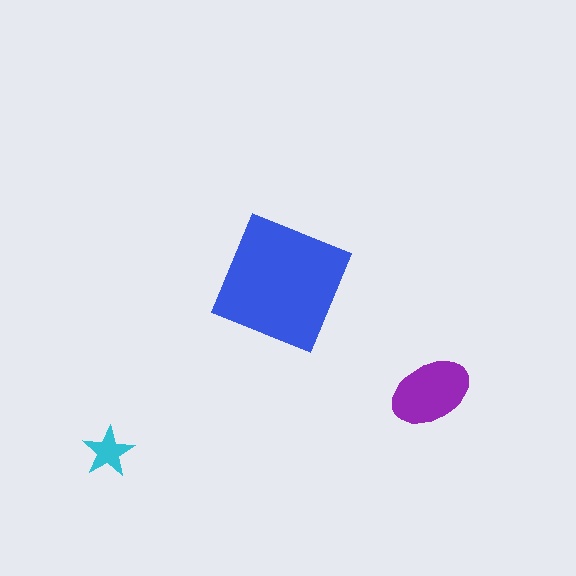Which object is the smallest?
The cyan star.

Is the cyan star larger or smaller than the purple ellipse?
Smaller.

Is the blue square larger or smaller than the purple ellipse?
Larger.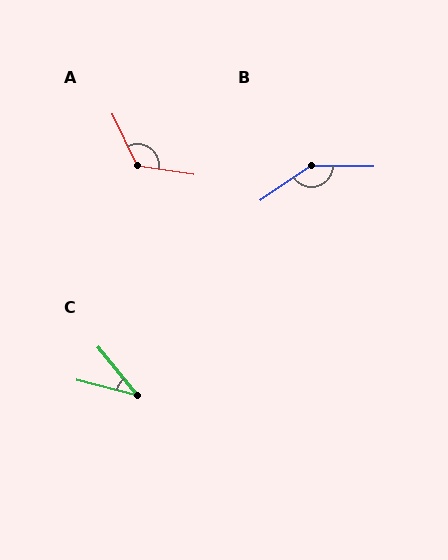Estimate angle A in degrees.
Approximately 124 degrees.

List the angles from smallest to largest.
C (37°), A (124°), B (145°).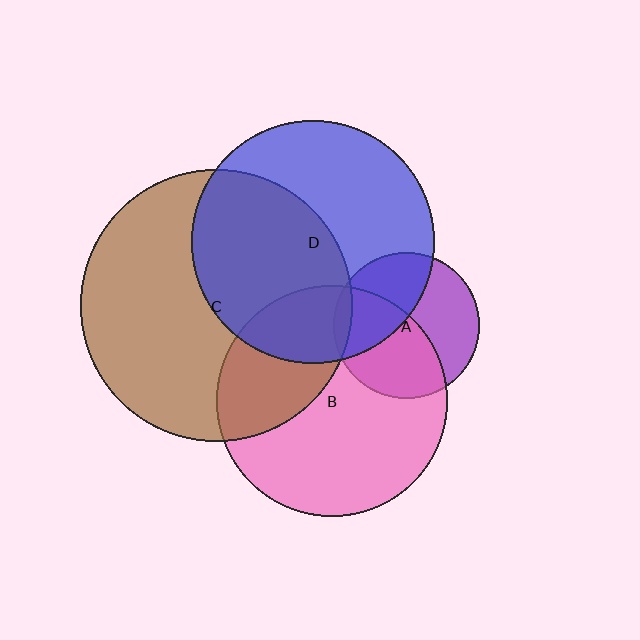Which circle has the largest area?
Circle C (brown).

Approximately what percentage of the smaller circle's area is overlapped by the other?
Approximately 40%.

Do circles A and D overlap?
Yes.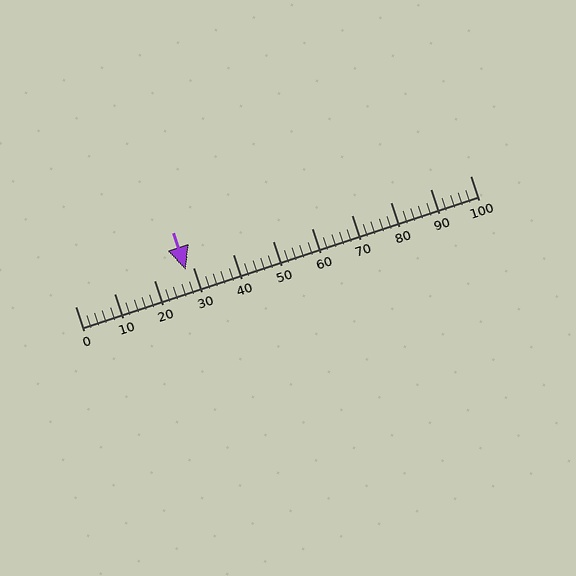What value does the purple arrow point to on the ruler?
The purple arrow points to approximately 28.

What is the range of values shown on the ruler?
The ruler shows values from 0 to 100.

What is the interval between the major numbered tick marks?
The major tick marks are spaced 10 units apart.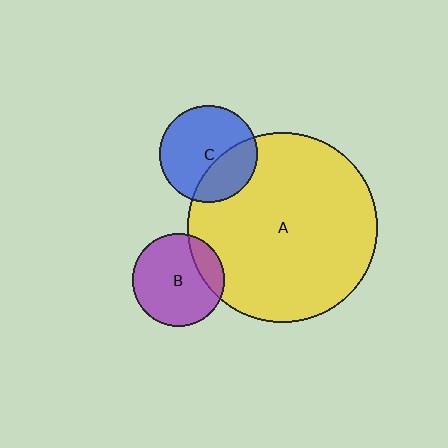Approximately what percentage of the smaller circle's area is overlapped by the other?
Approximately 20%.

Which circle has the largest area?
Circle A (yellow).